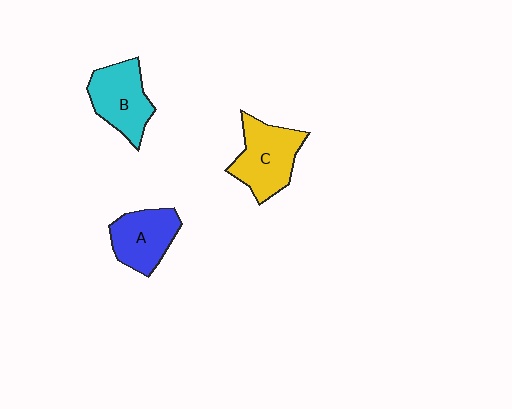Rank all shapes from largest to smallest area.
From largest to smallest: C (yellow), B (cyan), A (blue).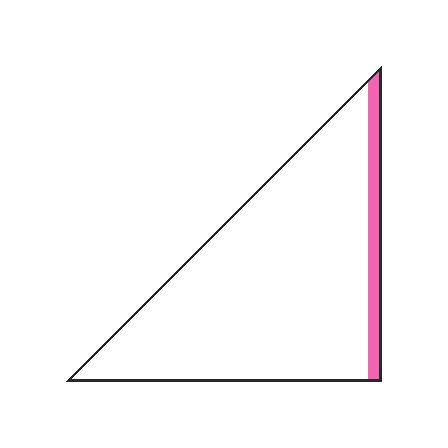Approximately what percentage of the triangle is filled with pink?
Approximately 10%.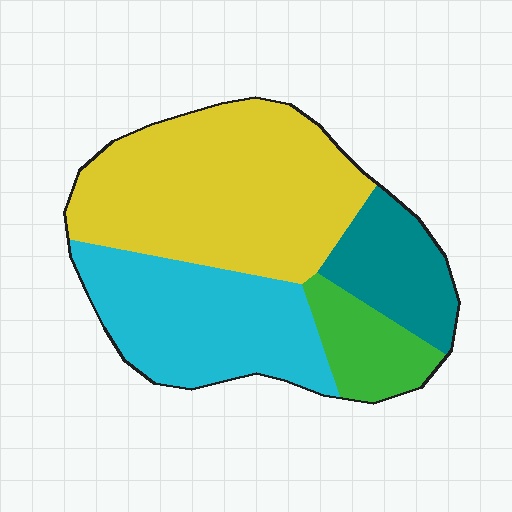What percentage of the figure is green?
Green takes up about one tenth (1/10) of the figure.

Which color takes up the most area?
Yellow, at roughly 45%.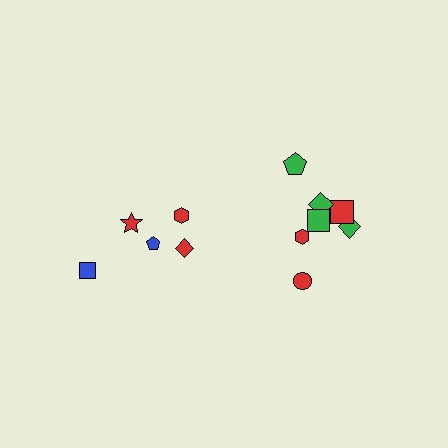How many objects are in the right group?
There are 7 objects.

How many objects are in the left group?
There are 5 objects.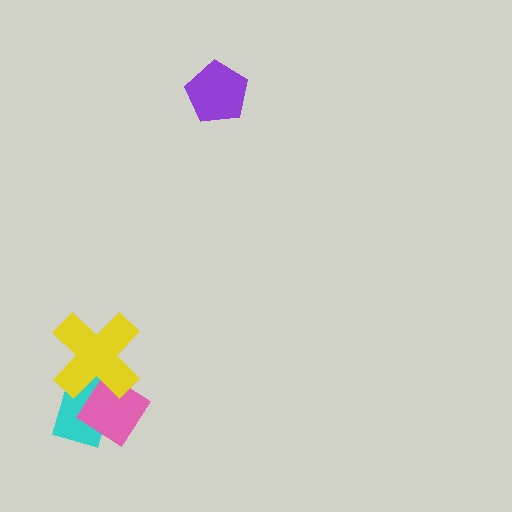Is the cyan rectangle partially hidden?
Yes, it is partially covered by another shape.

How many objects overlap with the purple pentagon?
0 objects overlap with the purple pentagon.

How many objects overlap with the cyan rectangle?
2 objects overlap with the cyan rectangle.